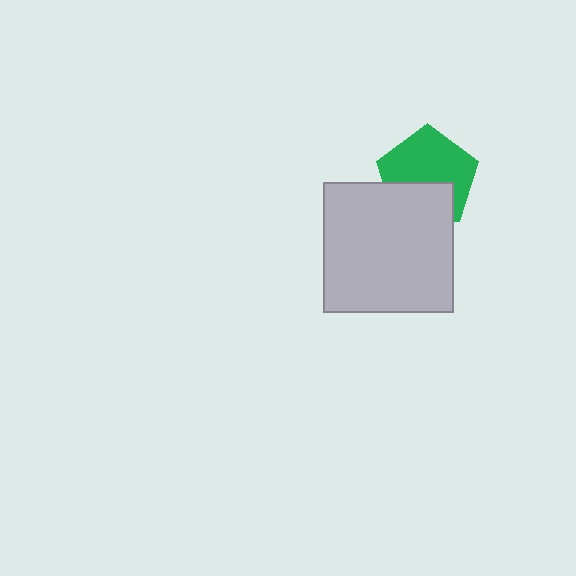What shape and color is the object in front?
The object in front is a light gray square.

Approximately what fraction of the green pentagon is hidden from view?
Roughly 37% of the green pentagon is hidden behind the light gray square.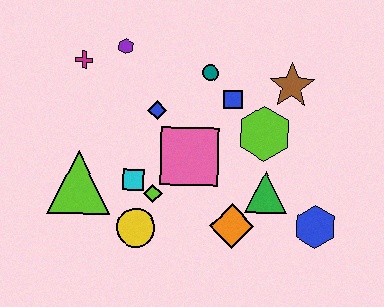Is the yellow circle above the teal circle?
No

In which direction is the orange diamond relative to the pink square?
The orange diamond is below the pink square.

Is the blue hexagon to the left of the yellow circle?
No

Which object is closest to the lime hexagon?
The blue square is closest to the lime hexagon.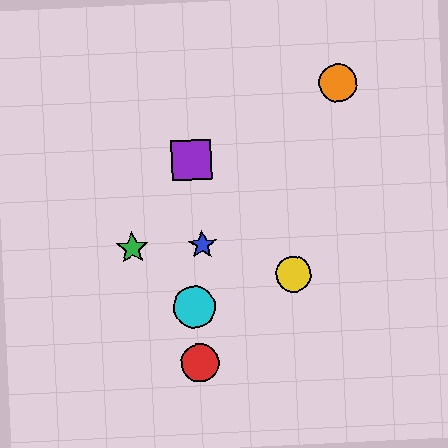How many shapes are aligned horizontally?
2 shapes (the blue star, the green star) are aligned horizontally.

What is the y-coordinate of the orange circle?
The orange circle is at y≈83.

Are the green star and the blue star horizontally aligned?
Yes, both are at y≈248.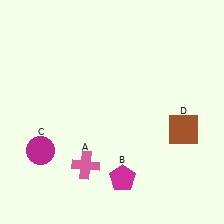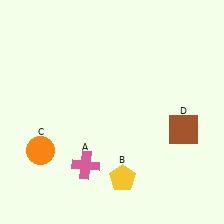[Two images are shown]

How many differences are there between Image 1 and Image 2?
There are 2 differences between the two images.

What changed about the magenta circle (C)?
In Image 1, C is magenta. In Image 2, it changed to orange.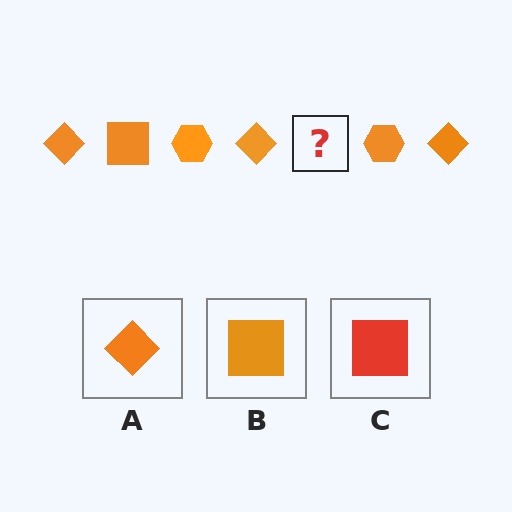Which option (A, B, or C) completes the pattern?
B.